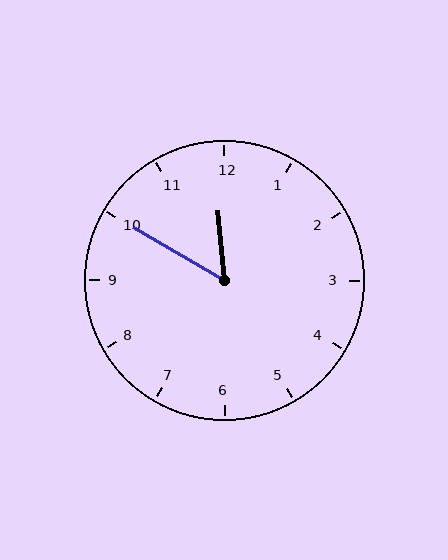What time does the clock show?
11:50.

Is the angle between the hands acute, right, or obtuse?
It is acute.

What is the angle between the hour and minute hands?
Approximately 55 degrees.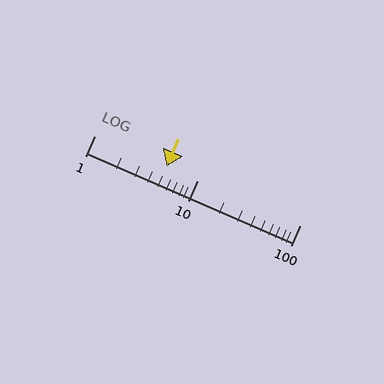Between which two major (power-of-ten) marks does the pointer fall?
The pointer is between 1 and 10.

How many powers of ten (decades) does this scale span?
The scale spans 2 decades, from 1 to 100.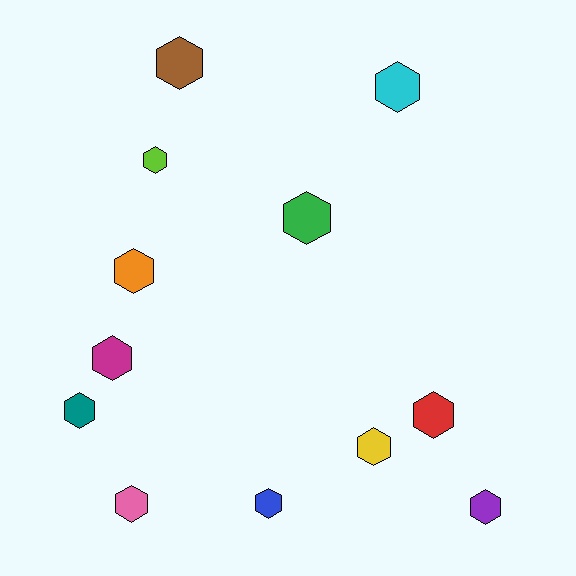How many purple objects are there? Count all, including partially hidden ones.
There is 1 purple object.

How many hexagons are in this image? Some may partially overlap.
There are 12 hexagons.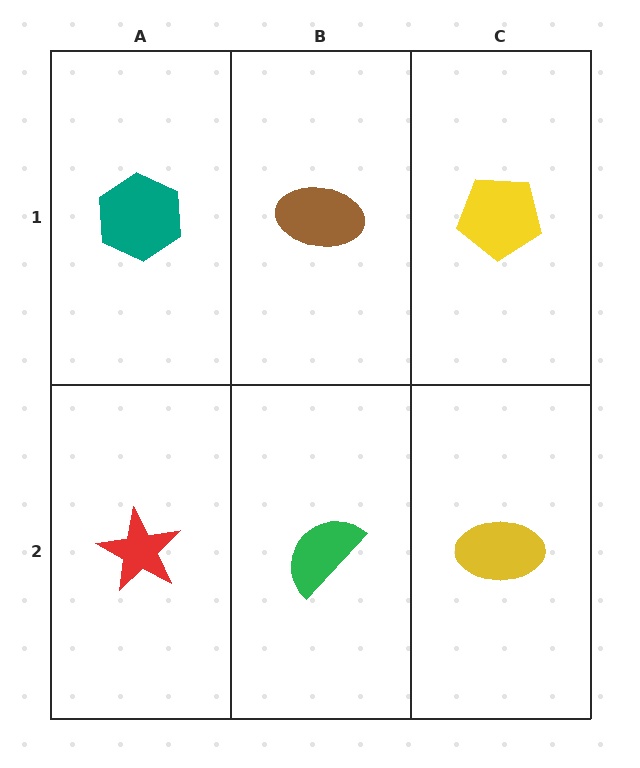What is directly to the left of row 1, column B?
A teal hexagon.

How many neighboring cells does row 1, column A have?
2.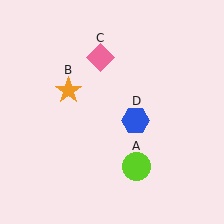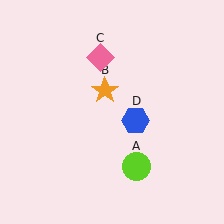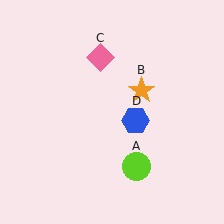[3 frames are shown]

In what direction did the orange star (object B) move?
The orange star (object B) moved right.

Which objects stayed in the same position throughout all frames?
Lime circle (object A) and pink diamond (object C) and blue hexagon (object D) remained stationary.